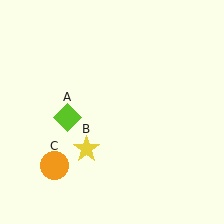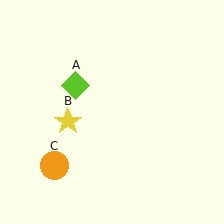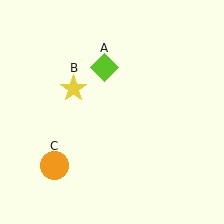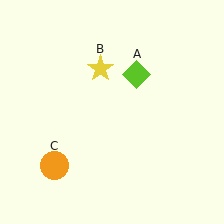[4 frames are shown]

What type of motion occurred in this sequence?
The lime diamond (object A), yellow star (object B) rotated clockwise around the center of the scene.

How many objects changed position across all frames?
2 objects changed position: lime diamond (object A), yellow star (object B).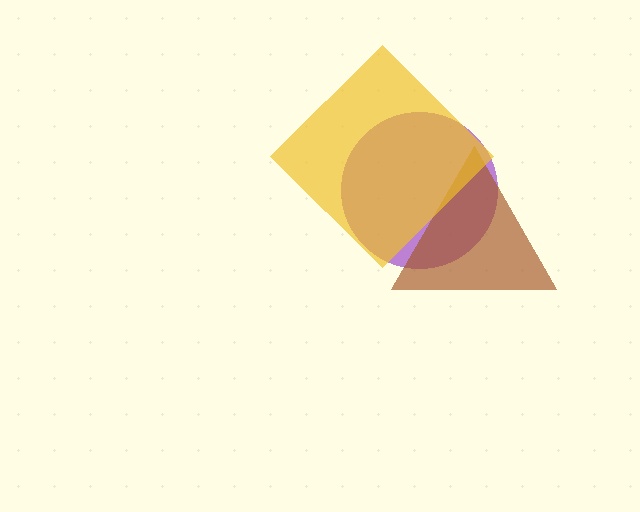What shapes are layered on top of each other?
The layered shapes are: a purple circle, a brown triangle, a yellow diamond.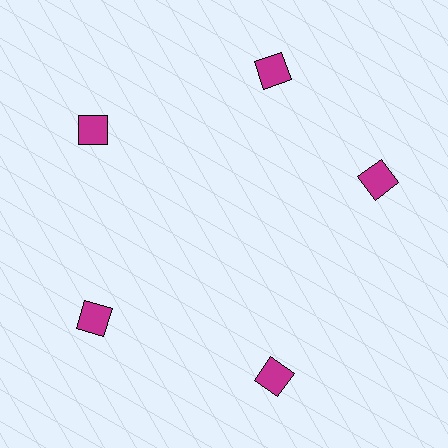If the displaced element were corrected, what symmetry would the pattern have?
It would have 5-fold rotational symmetry — the pattern would map onto itself every 72 degrees.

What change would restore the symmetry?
The symmetry would be restored by rotating it back into even spacing with its neighbors so that all 5 squares sit at equal angles and equal distance from the center.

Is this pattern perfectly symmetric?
No. The 5 magenta squares are arranged in a ring, but one element near the 3 o'clock position is rotated out of alignment along the ring, breaking the 5-fold rotational symmetry.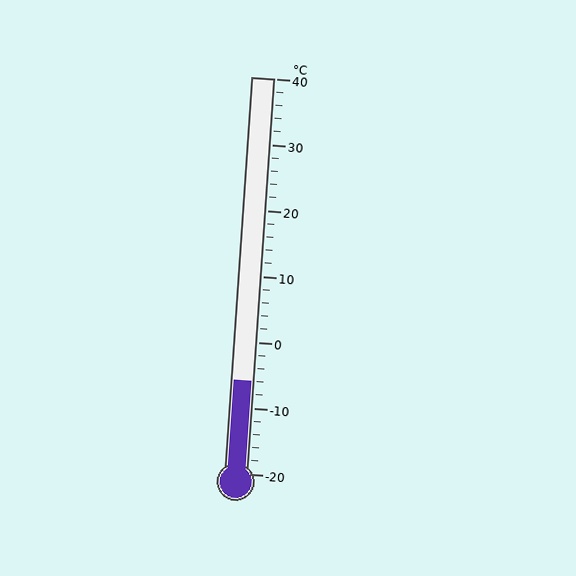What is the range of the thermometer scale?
The thermometer scale ranges from -20°C to 40°C.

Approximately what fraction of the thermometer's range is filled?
The thermometer is filled to approximately 25% of its range.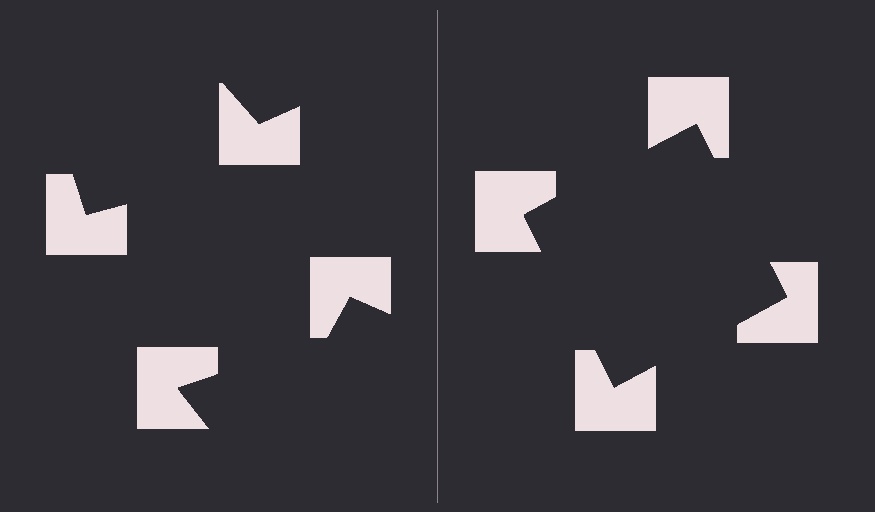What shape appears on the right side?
An illusory square.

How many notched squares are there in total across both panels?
8 — 4 on each side.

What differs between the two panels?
The notched squares are positioned identically on both sides; only the wedge orientations differ. On the right they align to a square; on the left they are misaligned.